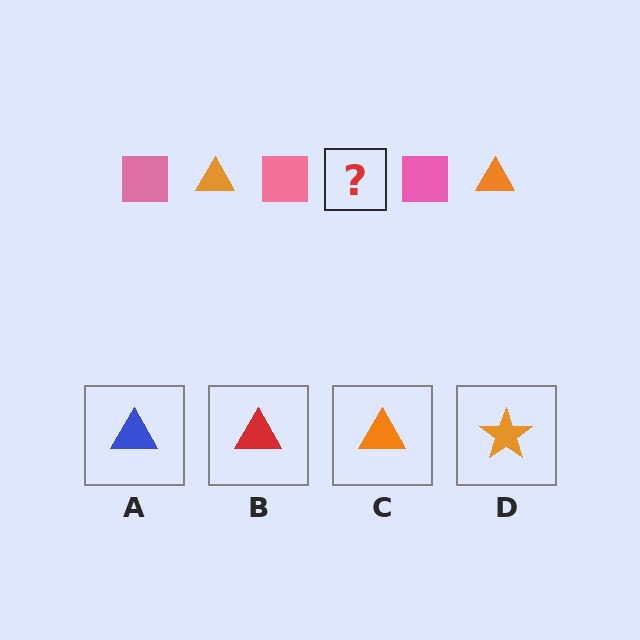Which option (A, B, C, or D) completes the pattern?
C.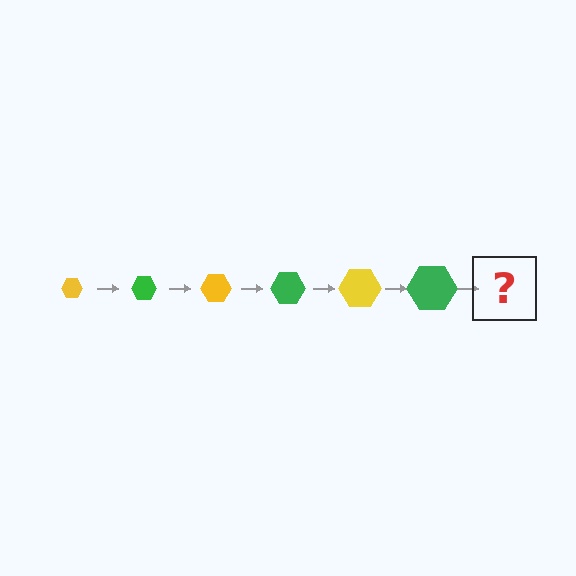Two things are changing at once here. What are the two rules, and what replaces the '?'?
The two rules are that the hexagon grows larger each step and the color cycles through yellow and green. The '?' should be a yellow hexagon, larger than the previous one.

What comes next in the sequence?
The next element should be a yellow hexagon, larger than the previous one.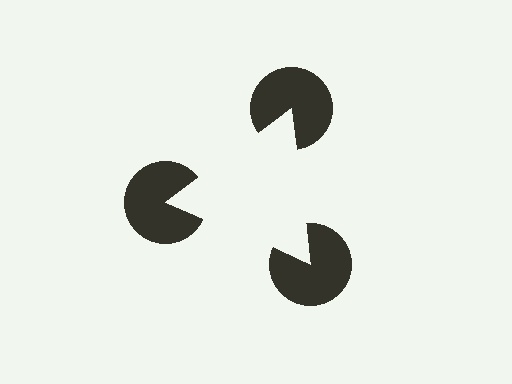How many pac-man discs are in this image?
There are 3 — one at each vertex of the illusory triangle.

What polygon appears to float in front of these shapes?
An illusory triangle — its edges are inferred from the aligned wedge cuts in the pac-man discs, not physically drawn.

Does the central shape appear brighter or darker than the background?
It typically appears slightly brighter than the background, even though no actual brightness change is drawn.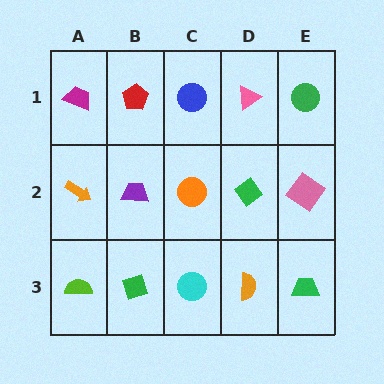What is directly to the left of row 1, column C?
A red pentagon.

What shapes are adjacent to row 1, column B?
A purple trapezoid (row 2, column B), a magenta trapezoid (row 1, column A), a blue circle (row 1, column C).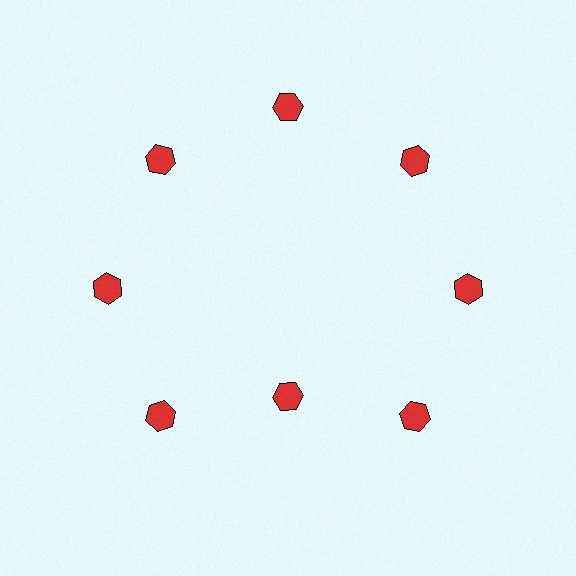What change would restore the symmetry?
The symmetry would be restored by moving it outward, back onto the ring so that all 8 hexagons sit at equal angles and equal distance from the center.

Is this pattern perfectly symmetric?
No. The 8 red hexagons are arranged in a ring, but one element near the 6 o'clock position is pulled inward toward the center, breaking the 8-fold rotational symmetry.